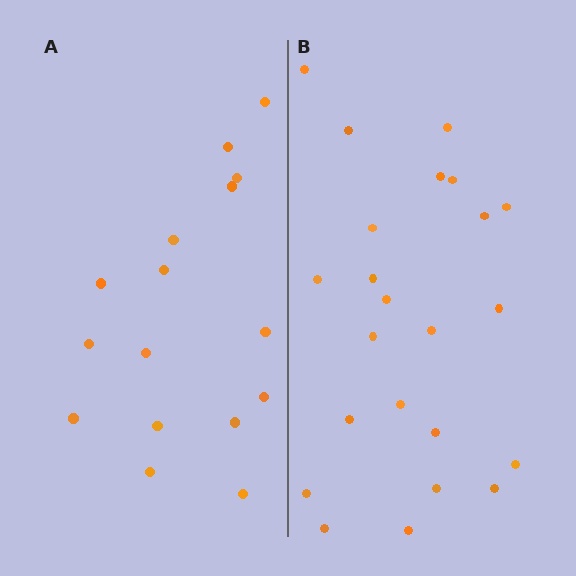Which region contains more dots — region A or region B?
Region B (the right region) has more dots.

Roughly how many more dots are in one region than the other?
Region B has roughly 8 or so more dots than region A.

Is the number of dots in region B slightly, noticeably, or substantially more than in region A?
Region B has noticeably more, but not dramatically so. The ratio is roughly 1.4 to 1.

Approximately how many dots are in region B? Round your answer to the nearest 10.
About 20 dots. (The exact count is 23, which rounds to 20.)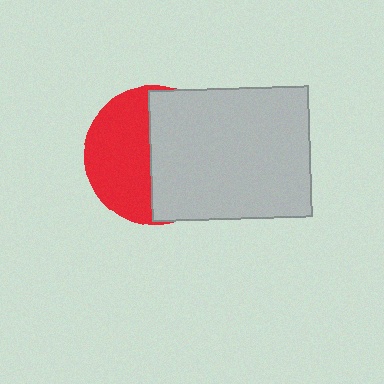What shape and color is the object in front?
The object in front is a light gray rectangle.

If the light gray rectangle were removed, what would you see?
You would see the complete red circle.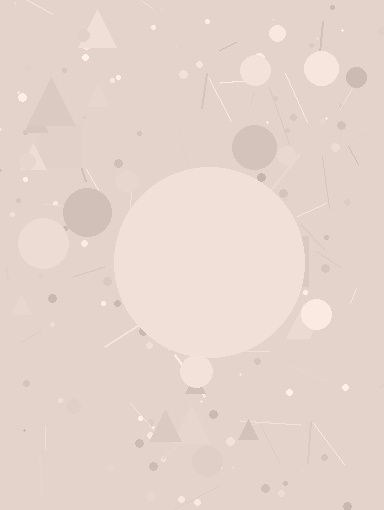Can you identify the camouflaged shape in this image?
The camouflaged shape is a circle.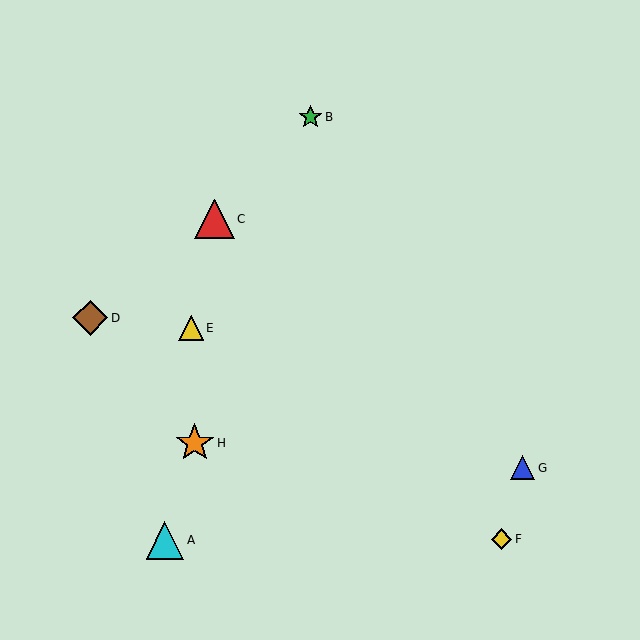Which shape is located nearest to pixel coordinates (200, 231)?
The red triangle (labeled C) at (214, 219) is nearest to that location.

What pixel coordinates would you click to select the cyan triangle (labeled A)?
Click at (165, 540) to select the cyan triangle A.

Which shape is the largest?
The red triangle (labeled C) is the largest.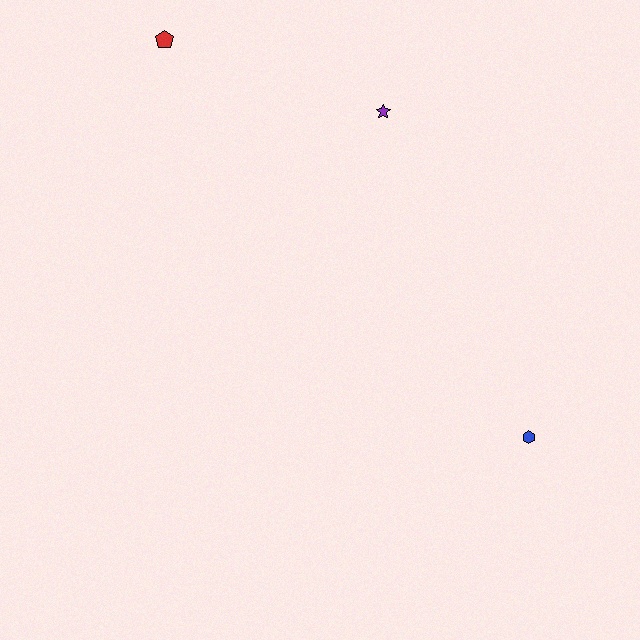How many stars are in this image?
There is 1 star.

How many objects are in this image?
There are 3 objects.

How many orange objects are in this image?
There are no orange objects.